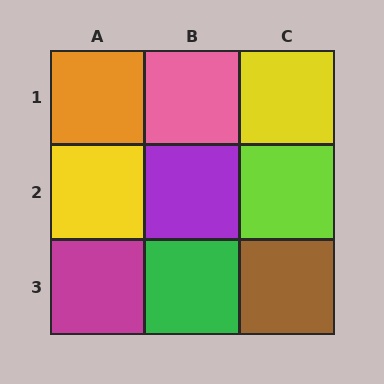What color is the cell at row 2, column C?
Lime.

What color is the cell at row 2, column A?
Yellow.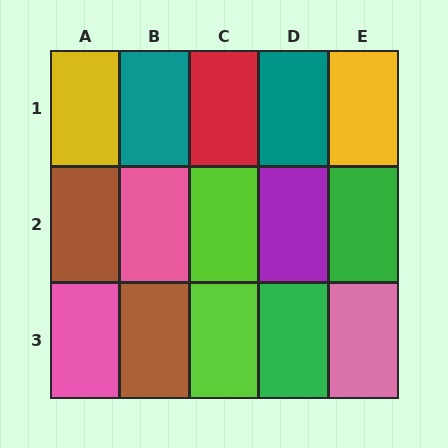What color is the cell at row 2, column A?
Brown.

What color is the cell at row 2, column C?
Lime.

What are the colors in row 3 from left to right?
Pink, brown, lime, green, pink.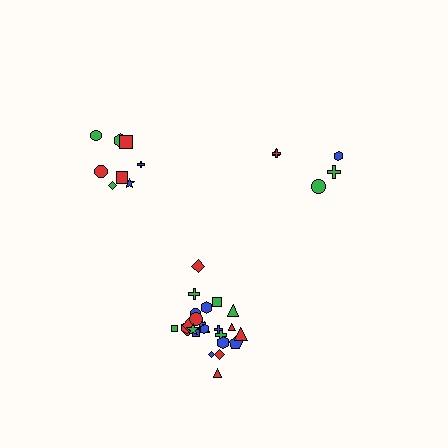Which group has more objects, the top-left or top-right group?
The top-left group.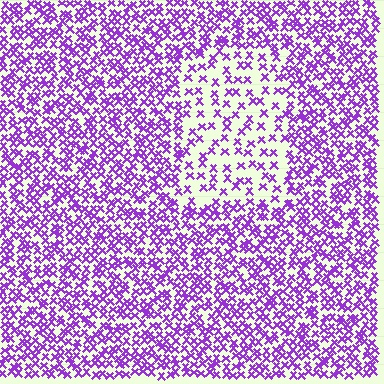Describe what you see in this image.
The image contains small purple elements arranged at two different densities. A rectangle-shaped region is visible where the elements are less densely packed than the surrounding area.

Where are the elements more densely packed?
The elements are more densely packed outside the rectangle boundary.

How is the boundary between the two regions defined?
The boundary is defined by a change in element density (approximately 2.2x ratio). All elements are the same color, size, and shape.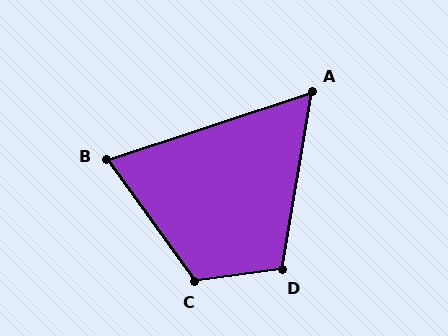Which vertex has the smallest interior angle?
A, at approximately 62 degrees.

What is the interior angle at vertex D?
Approximately 107 degrees (obtuse).